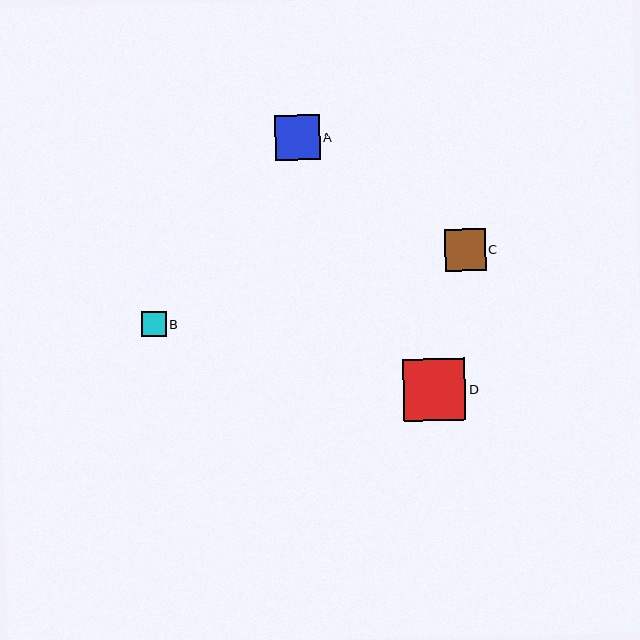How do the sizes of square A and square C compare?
Square A and square C are approximately the same size.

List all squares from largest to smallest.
From largest to smallest: D, A, C, B.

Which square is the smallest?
Square B is the smallest with a size of approximately 25 pixels.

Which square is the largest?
Square D is the largest with a size of approximately 62 pixels.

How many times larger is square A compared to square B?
Square A is approximately 1.8 times the size of square B.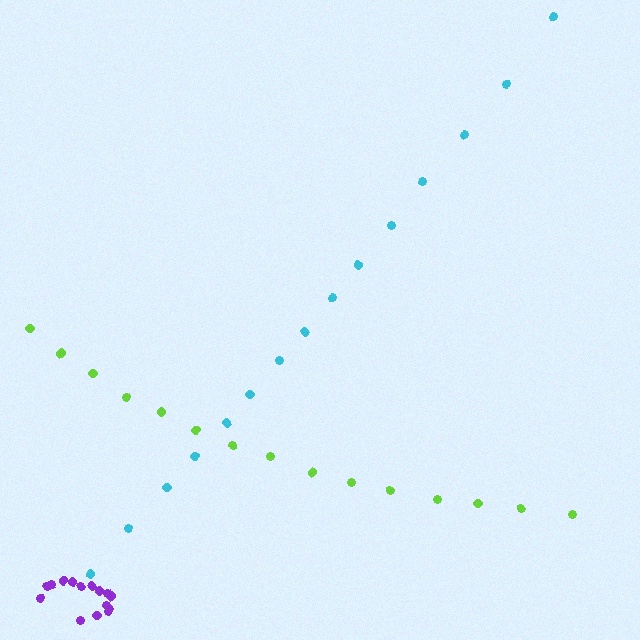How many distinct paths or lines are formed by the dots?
There are 3 distinct paths.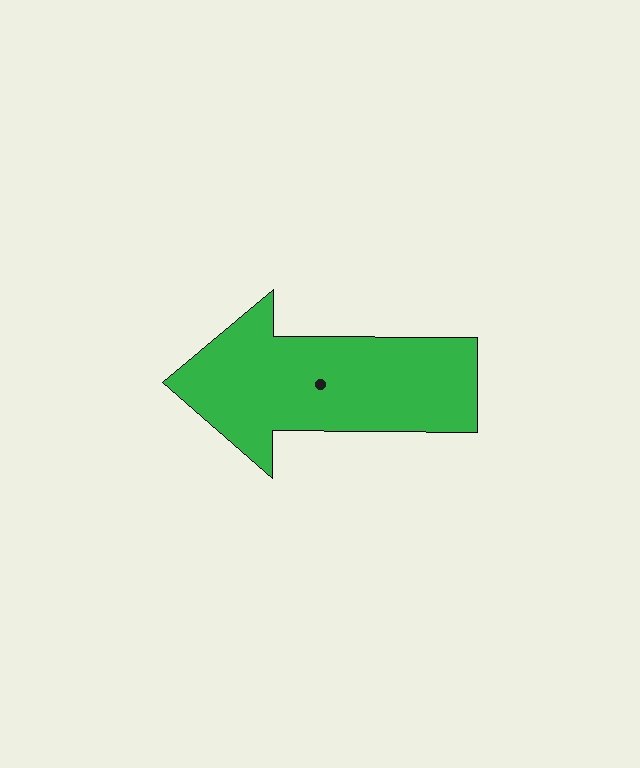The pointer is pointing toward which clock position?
Roughly 9 o'clock.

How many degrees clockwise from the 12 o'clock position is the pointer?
Approximately 270 degrees.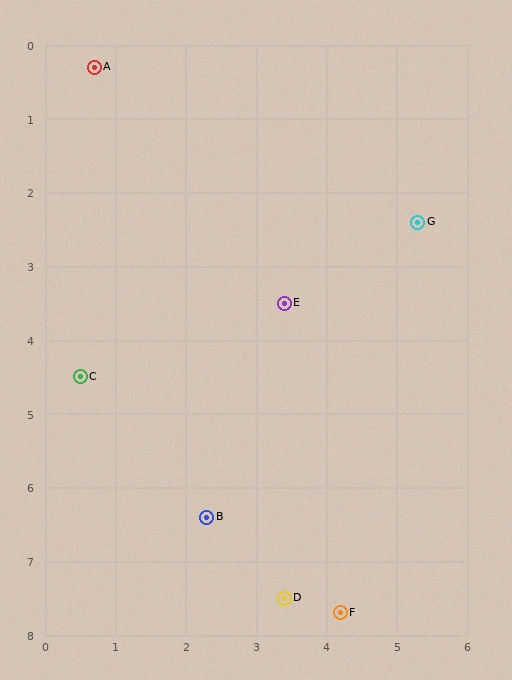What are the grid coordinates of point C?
Point C is at approximately (0.5, 4.5).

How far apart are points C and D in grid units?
Points C and D are about 4.2 grid units apart.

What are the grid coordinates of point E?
Point E is at approximately (3.4, 3.5).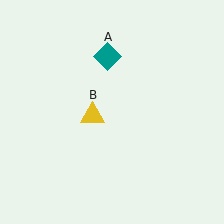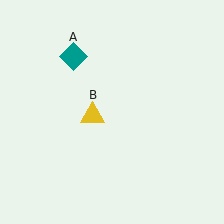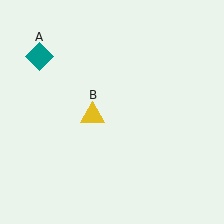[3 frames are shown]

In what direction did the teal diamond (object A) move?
The teal diamond (object A) moved left.